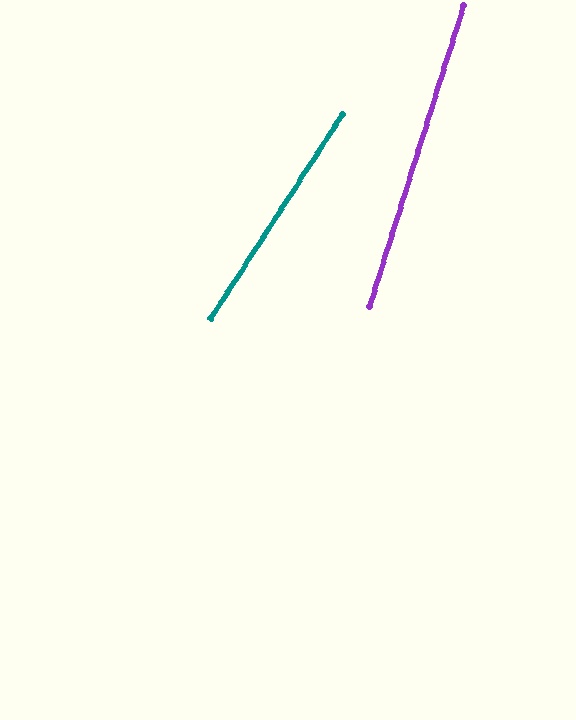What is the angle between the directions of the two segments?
Approximately 16 degrees.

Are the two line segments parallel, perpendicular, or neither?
Neither parallel nor perpendicular — they differ by about 16°.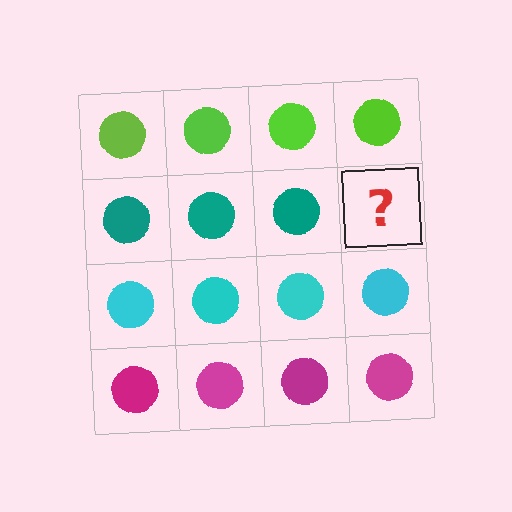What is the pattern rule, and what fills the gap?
The rule is that each row has a consistent color. The gap should be filled with a teal circle.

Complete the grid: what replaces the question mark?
The question mark should be replaced with a teal circle.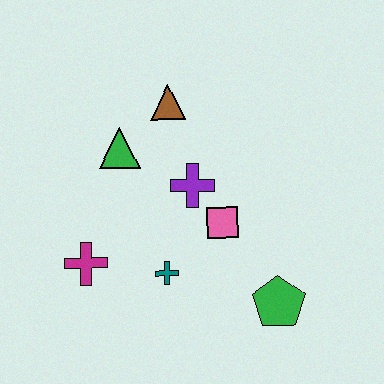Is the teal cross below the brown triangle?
Yes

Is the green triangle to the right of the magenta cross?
Yes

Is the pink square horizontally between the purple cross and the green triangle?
No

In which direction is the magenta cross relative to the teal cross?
The magenta cross is to the left of the teal cross.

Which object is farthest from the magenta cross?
The green pentagon is farthest from the magenta cross.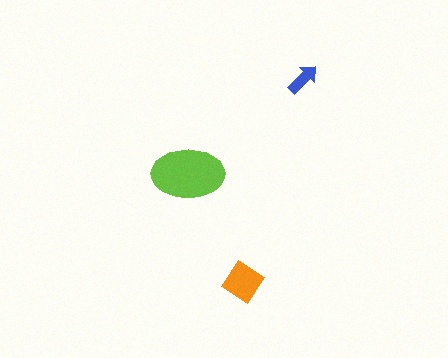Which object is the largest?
The lime ellipse.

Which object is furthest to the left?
The lime ellipse is leftmost.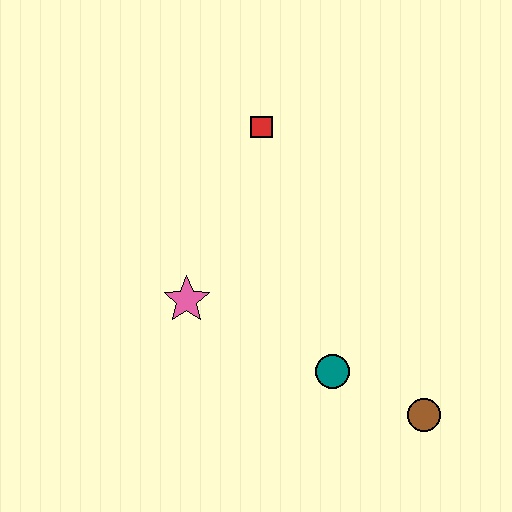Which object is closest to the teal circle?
The brown circle is closest to the teal circle.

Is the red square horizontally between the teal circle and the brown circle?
No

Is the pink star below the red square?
Yes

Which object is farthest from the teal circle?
The red square is farthest from the teal circle.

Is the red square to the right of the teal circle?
No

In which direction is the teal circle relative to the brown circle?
The teal circle is to the left of the brown circle.